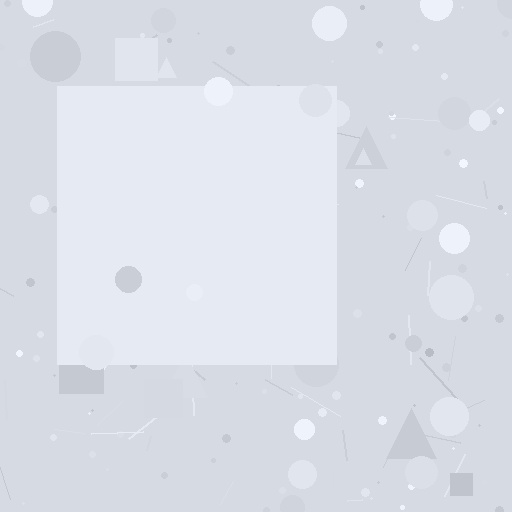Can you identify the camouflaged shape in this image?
The camouflaged shape is a square.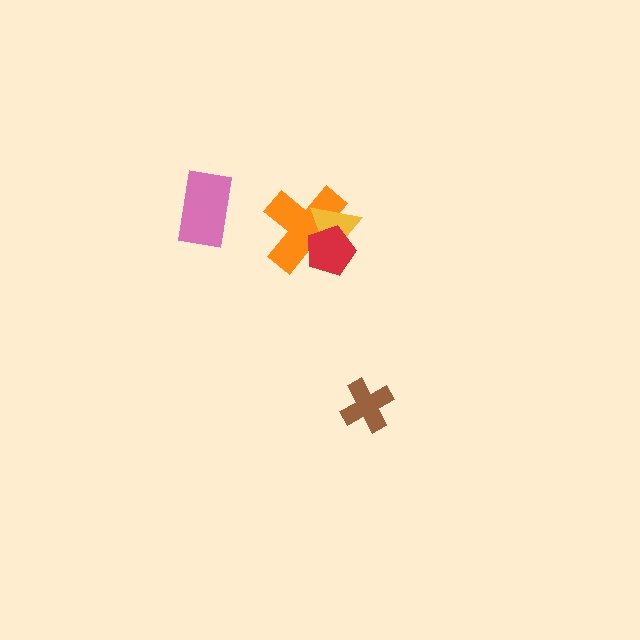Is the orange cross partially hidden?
Yes, it is partially covered by another shape.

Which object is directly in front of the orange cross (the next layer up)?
The yellow triangle is directly in front of the orange cross.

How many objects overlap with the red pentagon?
2 objects overlap with the red pentagon.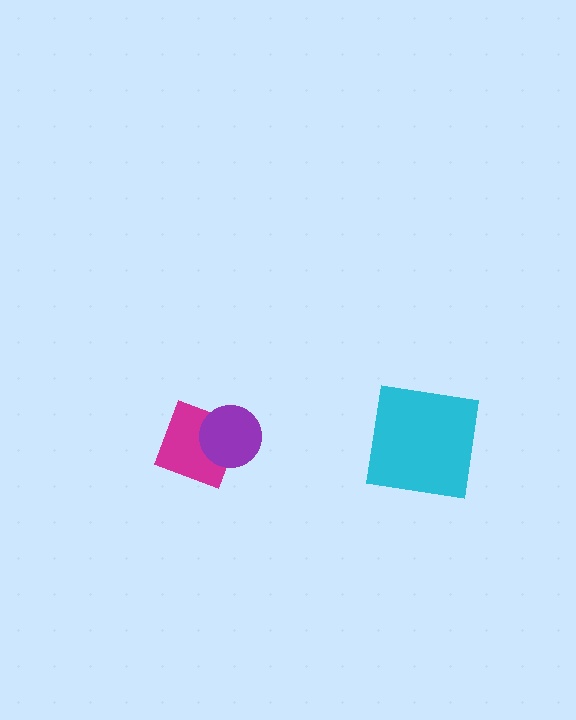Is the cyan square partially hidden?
No, no other shape covers it.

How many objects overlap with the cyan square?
0 objects overlap with the cyan square.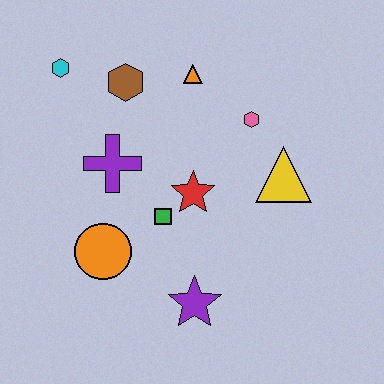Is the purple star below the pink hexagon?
Yes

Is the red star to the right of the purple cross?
Yes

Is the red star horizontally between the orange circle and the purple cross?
No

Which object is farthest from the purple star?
The cyan hexagon is farthest from the purple star.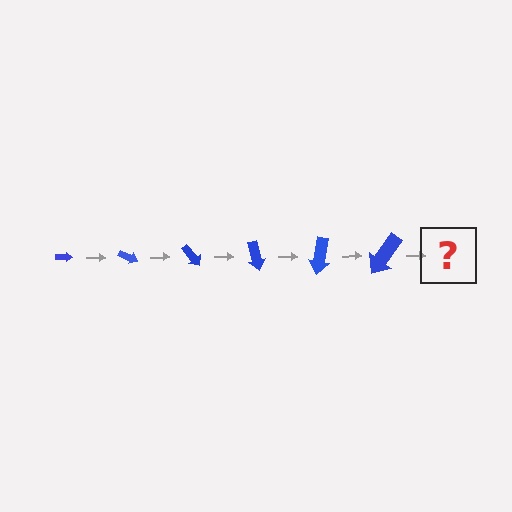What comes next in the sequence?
The next element should be an arrow, larger than the previous one and rotated 150 degrees from the start.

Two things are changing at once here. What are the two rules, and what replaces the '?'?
The two rules are that the arrow grows larger each step and it rotates 25 degrees each step. The '?' should be an arrow, larger than the previous one and rotated 150 degrees from the start.